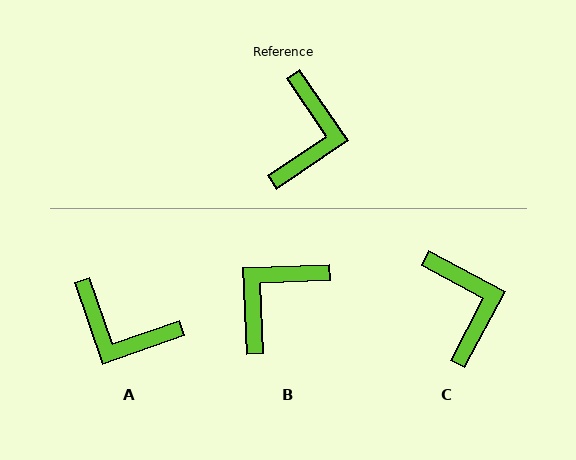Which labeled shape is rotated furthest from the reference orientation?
B, about 149 degrees away.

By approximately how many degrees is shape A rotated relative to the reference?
Approximately 104 degrees clockwise.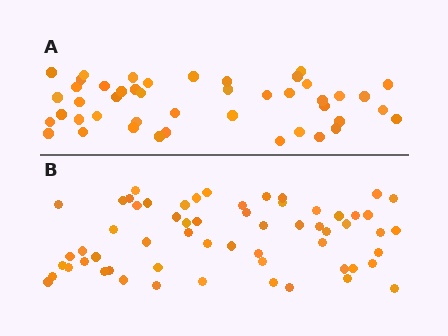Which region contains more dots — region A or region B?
Region B (the bottom region) has more dots.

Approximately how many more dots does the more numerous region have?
Region B has approximately 15 more dots than region A.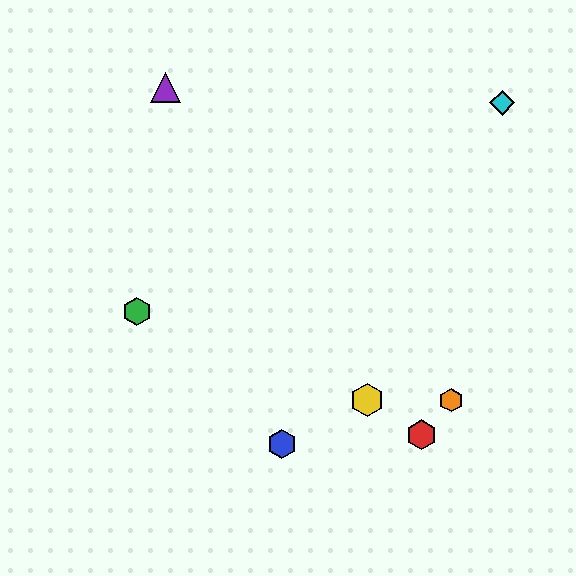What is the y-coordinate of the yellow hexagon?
The yellow hexagon is at y≈400.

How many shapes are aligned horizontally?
2 shapes (the yellow hexagon, the orange hexagon) are aligned horizontally.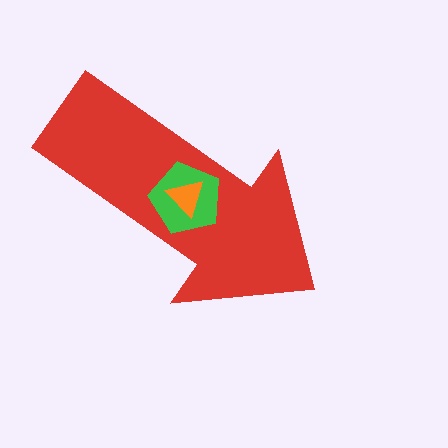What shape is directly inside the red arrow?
The green pentagon.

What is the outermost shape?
The red arrow.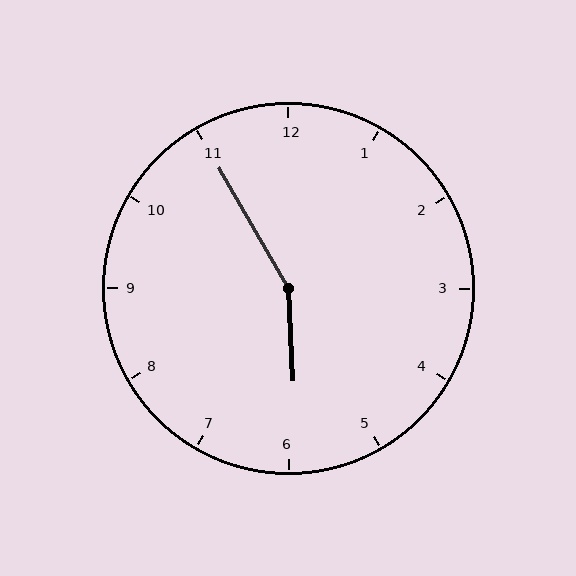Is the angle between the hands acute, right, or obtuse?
It is obtuse.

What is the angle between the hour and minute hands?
Approximately 152 degrees.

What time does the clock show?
5:55.